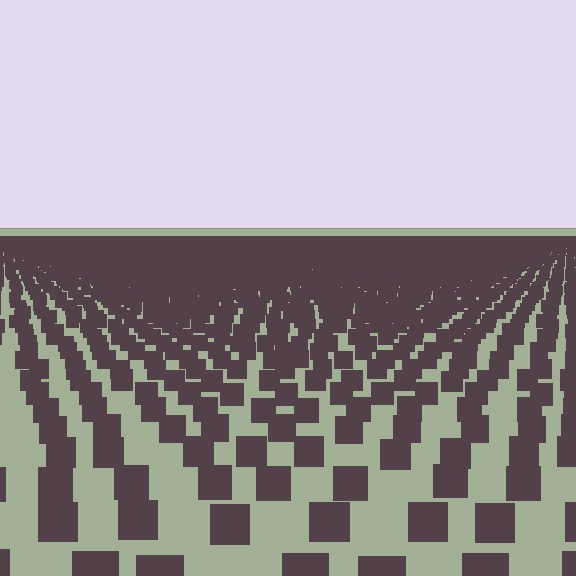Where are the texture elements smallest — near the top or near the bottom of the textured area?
Near the top.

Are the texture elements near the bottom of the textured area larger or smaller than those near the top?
Larger. Near the bottom, elements are closer to the viewer and appear at a bigger on-screen size.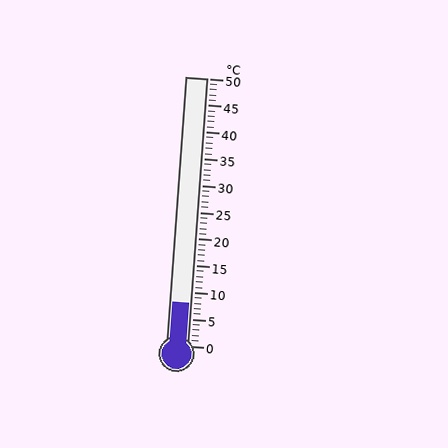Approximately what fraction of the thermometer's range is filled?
The thermometer is filled to approximately 15% of its range.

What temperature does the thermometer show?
The thermometer shows approximately 8°C.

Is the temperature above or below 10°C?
The temperature is below 10°C.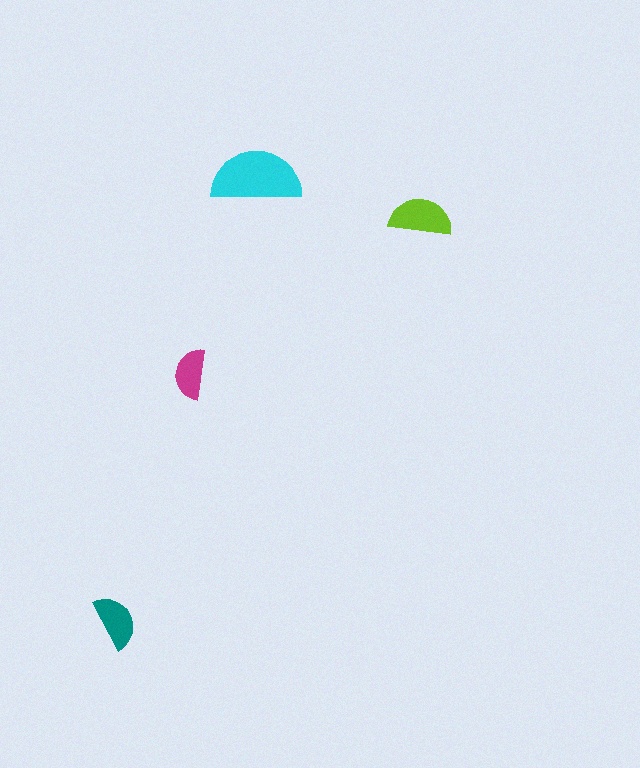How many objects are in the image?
There are 4 objects in the image.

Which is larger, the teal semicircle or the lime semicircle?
The lime one.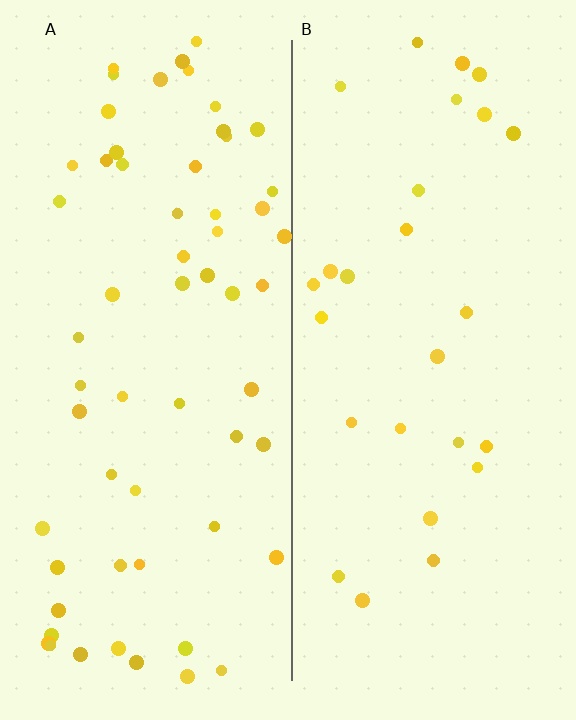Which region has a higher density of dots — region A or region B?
A (the left).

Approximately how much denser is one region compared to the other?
Approximately 2.3× — region A over region B.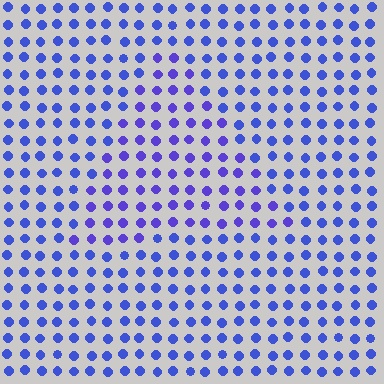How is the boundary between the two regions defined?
The boundary is defined purely by a slight shift in hue (about 20 degrees). Spacing, size, and orientation are identical on both sides.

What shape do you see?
I see a triangle.